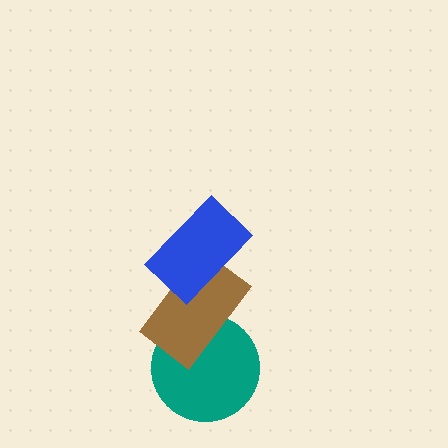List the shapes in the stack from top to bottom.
From top to bottom: the blue rectangle, the brown rectangle, the teal circle.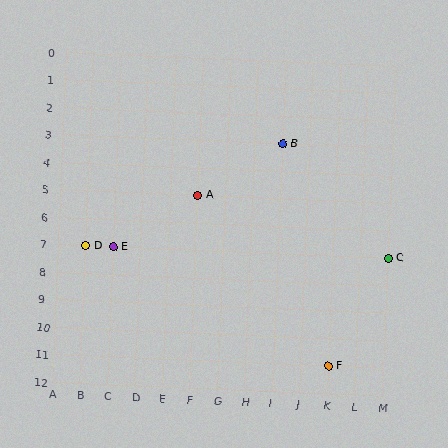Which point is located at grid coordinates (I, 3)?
Point B is at (I, 3).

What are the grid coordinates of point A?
Point A is at grid coordinates (F, 5).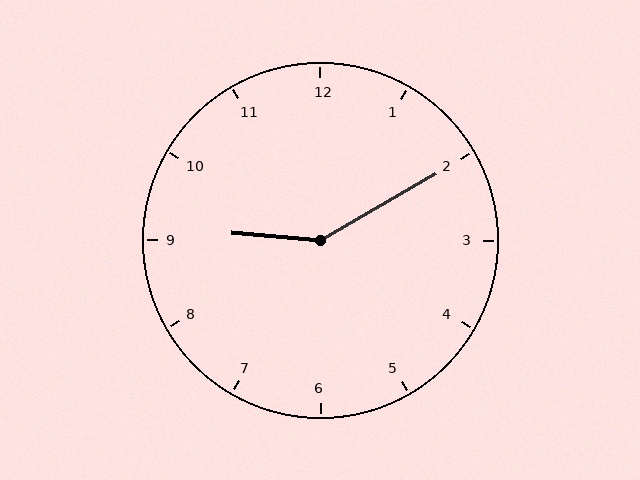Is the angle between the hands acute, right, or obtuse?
It is obtuse.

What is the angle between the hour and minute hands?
Approximately 145 degrees.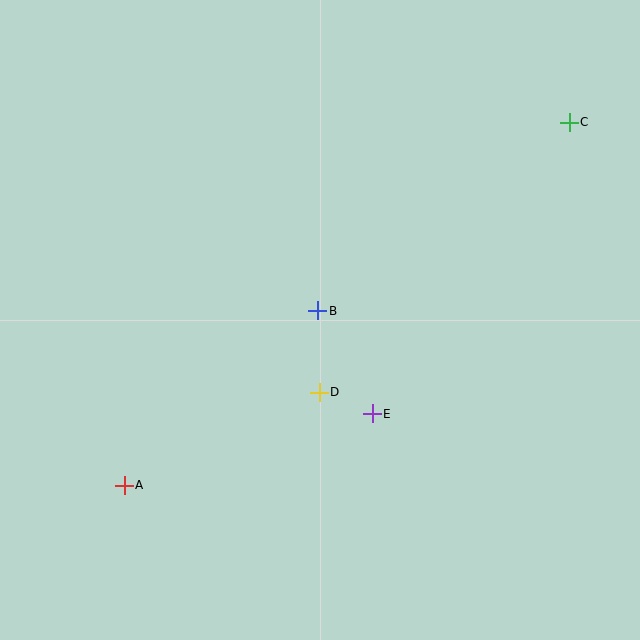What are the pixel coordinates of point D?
Point D is at (319, 392).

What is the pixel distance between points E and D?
The distance between E and D is 57 pixels.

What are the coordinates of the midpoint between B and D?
The midpoint between B and D is at (319, 351).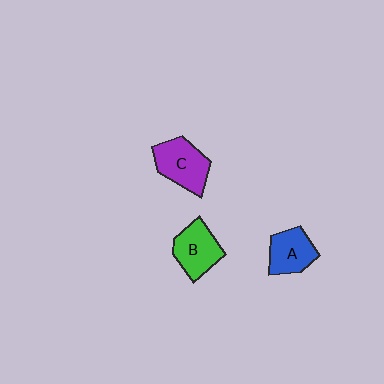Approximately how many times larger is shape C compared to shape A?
Approximately 1.2 times.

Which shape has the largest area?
Shape C (purple).